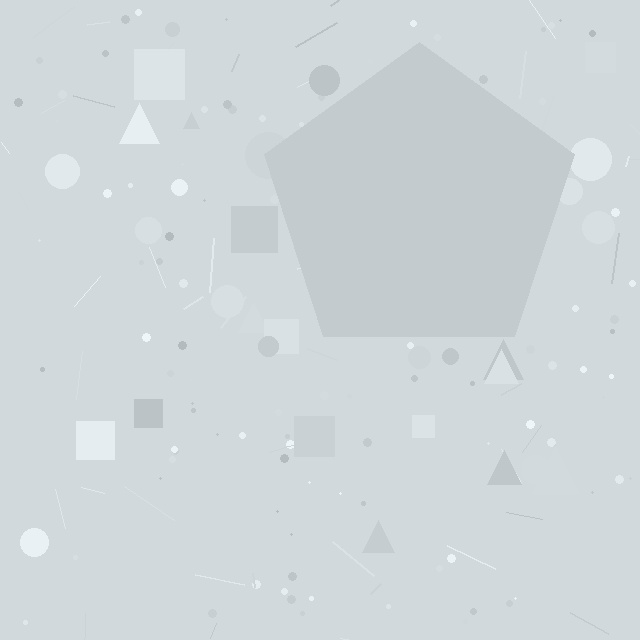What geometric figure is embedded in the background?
A pentagon is embedded in the background.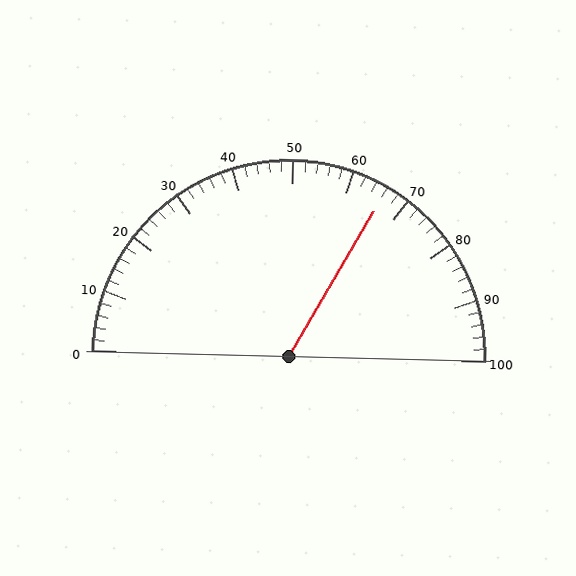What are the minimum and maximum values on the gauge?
The gauge ranges from 0 to 100.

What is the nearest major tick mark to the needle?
The nearest major tick mark is 70.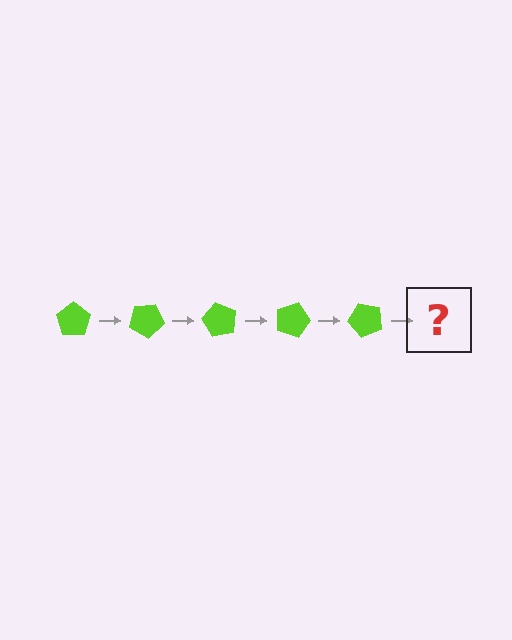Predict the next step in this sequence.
The next step is a lime pentagon rotated 150 degrees.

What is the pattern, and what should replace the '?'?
The pattern is that the pentagon rotates 30 degrees each step. The '?' should be a lime pentagon rotated 150 degrees.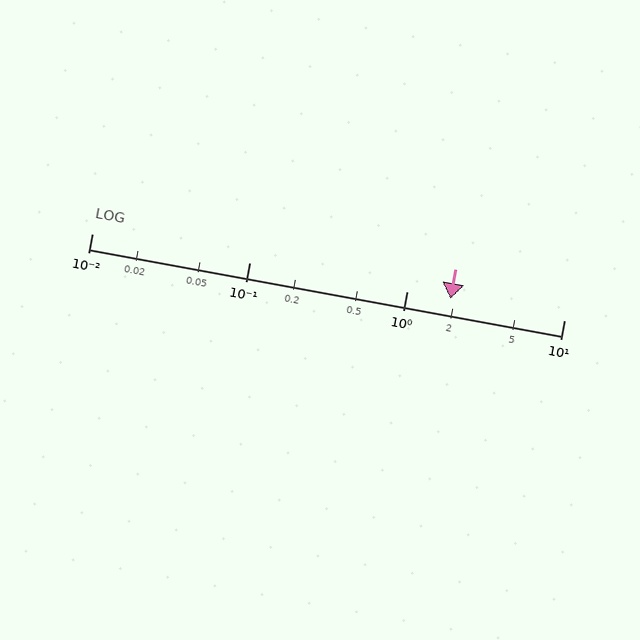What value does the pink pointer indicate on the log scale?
The pointer indicates approximately 1.9.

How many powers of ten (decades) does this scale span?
The scale spans 3 decades, from 0.01 to 10.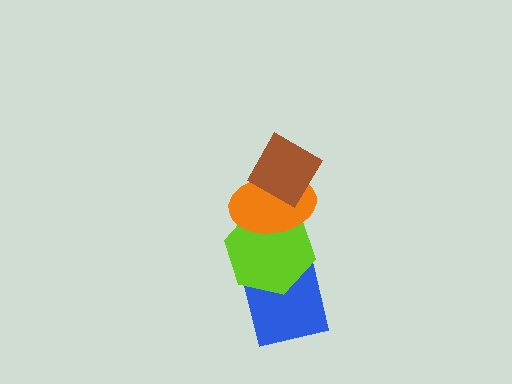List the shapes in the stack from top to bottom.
From top to bottom: the brown diamond, the orange ellipse, the lime hexagon, the blue square.